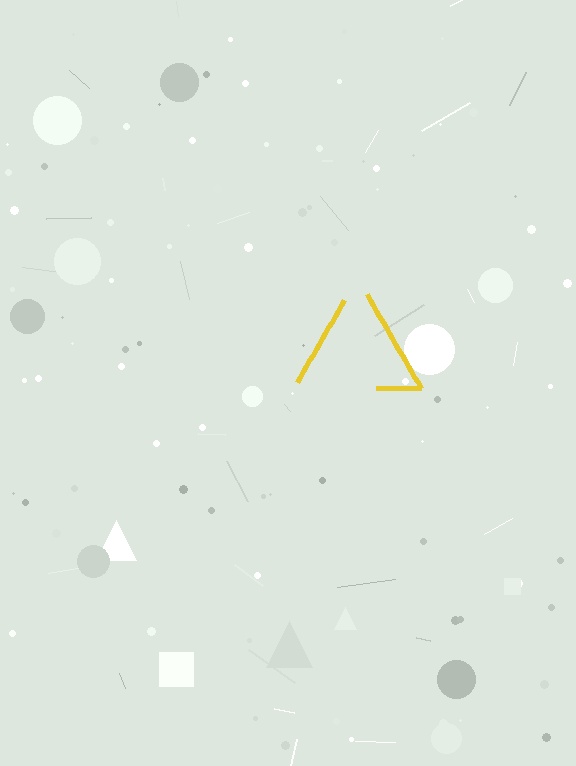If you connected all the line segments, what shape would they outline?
They would outline a triangle.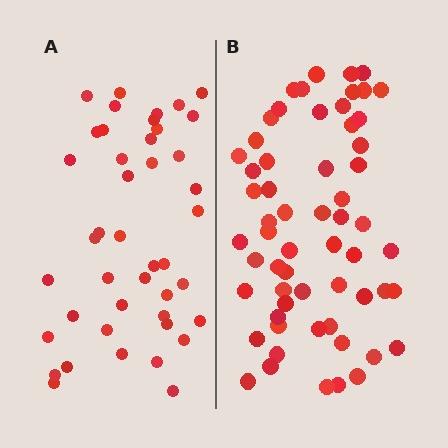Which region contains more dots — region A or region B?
Region B (the right region) has more dots.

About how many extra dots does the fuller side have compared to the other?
Region B has approximately 15 more dots than region A.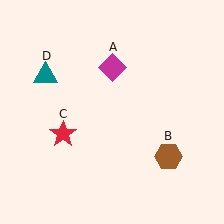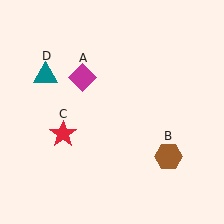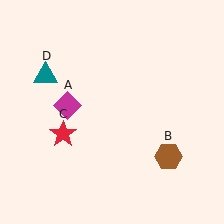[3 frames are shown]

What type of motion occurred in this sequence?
The magenta diamond (object A) rotated counterclockwise around the center of the scene.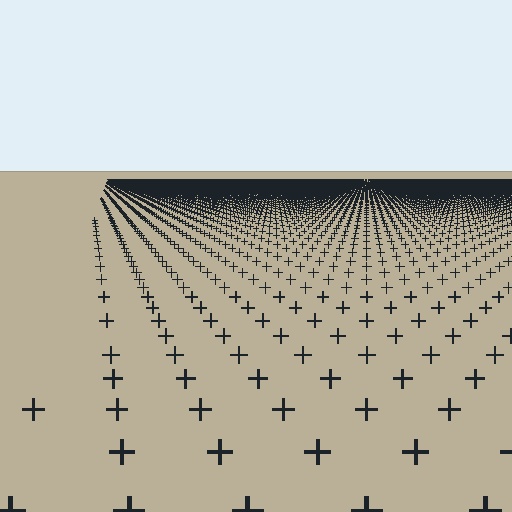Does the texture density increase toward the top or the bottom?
Density increases toward the top.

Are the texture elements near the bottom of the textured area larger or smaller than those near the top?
Larger. Near the bottom, elements are closer to the viewer and appear at a bigger on-screen size.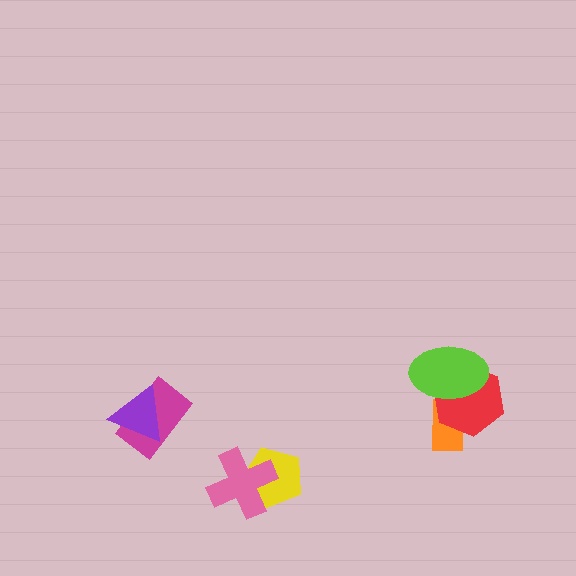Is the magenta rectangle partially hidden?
Yes, it is partially covered by another shape.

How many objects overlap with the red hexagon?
2 objects overlap with the red hexagon.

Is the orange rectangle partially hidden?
Yes, it is partially covered by another shape.